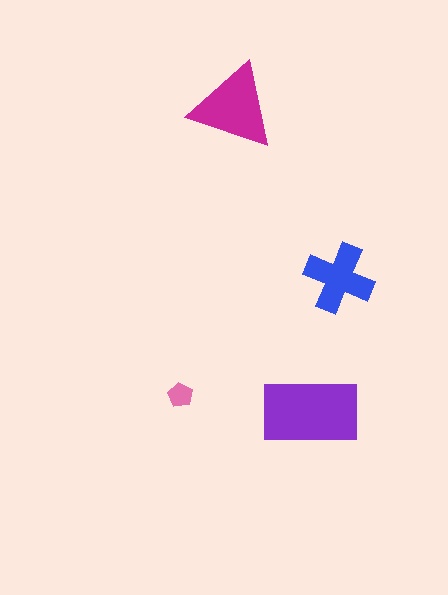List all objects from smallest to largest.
The pink pentagon, the blue cross, the magenta triangle, the purple rectangle.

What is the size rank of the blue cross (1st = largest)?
3rd.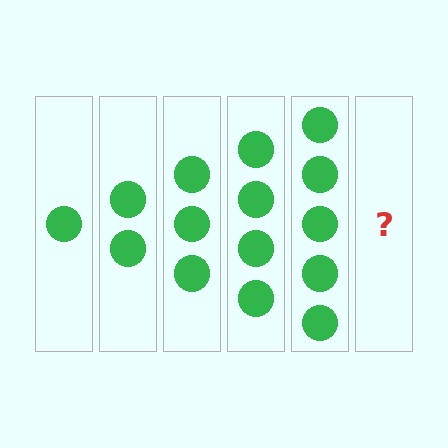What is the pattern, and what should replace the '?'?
The pattern is that each step adds one more circle. The '?' should be 6 circles.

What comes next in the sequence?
The next element should be 6 circles.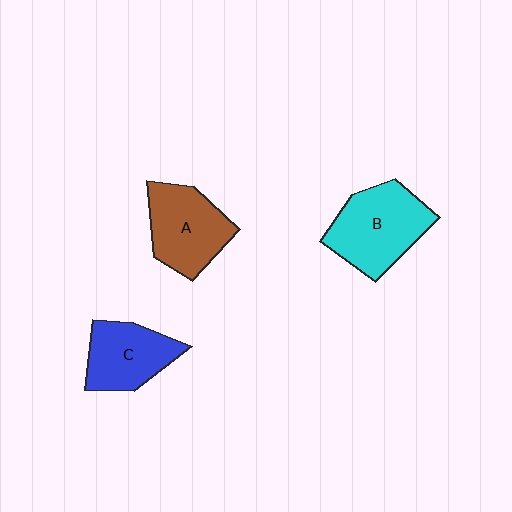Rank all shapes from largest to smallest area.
From largest to smallest: B (cyan), A (brown), C (blue).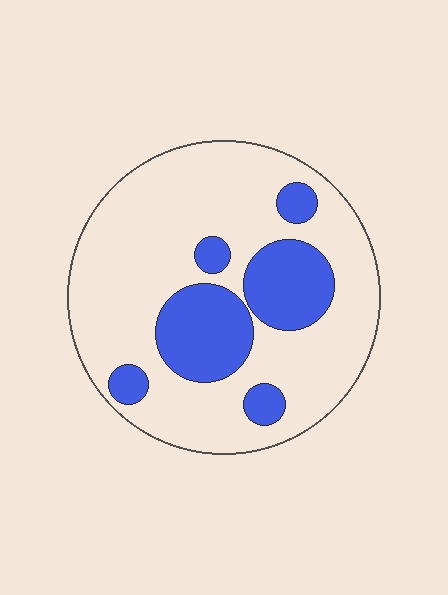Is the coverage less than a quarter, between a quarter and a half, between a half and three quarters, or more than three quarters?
Between a quarter and a half.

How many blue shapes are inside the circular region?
6.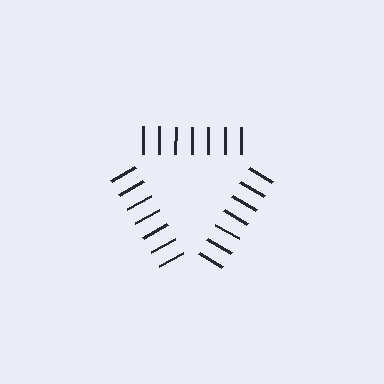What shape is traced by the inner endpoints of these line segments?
An illusory triangle — the line segments terminate on its edges but no continuous stroke is drawn.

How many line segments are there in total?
21 — 7 along each of the 3 edges.